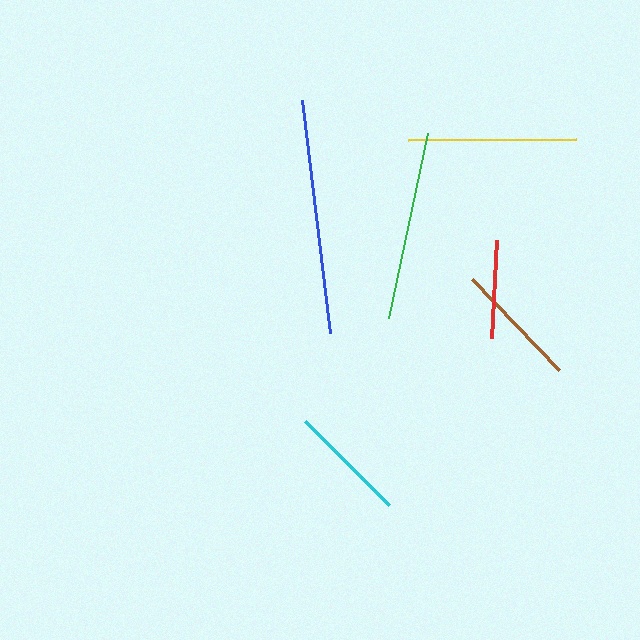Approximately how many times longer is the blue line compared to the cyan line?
The blue line is approximately 2.0 times the length of the cyan line.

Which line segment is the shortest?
The red line is the shortest at approximately 99 pixels.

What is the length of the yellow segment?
The yellow segment is approximately 168 pixels long.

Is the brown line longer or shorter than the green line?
The green line is longer than the brown line.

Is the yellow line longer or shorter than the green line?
The green line is longer than the yellow line.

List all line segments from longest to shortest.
From longest to shortest: blue, green, yellow, brown, cyan, red.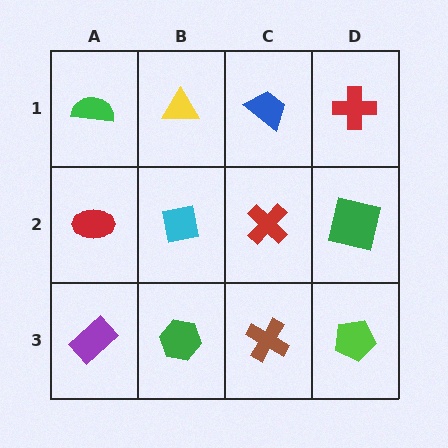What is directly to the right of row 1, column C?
A red cross.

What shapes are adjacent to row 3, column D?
A green square (row 2, column D), a brown cross (row 3, column C).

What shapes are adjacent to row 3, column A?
A red ellipse (row 2, column A), a green hexagon (row 3, column B).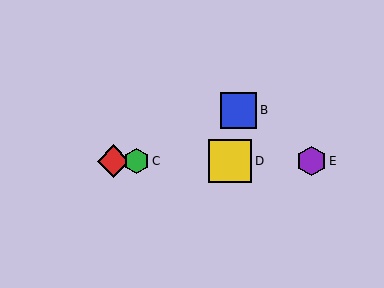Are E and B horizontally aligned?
No, E is at y≈161 and B is at y≈110.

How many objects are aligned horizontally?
4 objects (A, C, D, E) are aligned horizontally.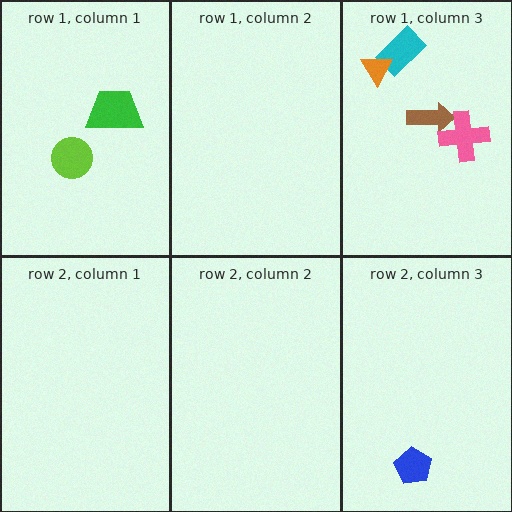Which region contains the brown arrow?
The row 1, column 3 region.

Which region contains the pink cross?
The row 1, column 3 region.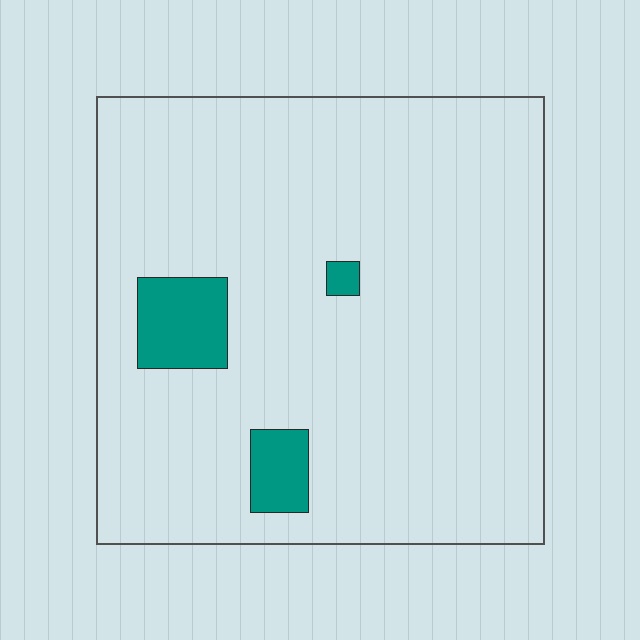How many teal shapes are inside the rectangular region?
3.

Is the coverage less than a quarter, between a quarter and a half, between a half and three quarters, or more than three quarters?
Less than a quarter.